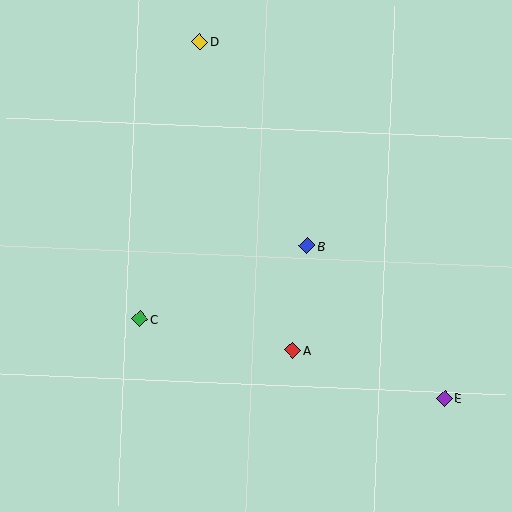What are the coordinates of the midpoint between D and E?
The midpoint between D and E is at (322, 220).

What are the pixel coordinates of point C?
Point C is at (140, 319).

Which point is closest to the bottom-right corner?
Point E is closest to the bottom-right corner.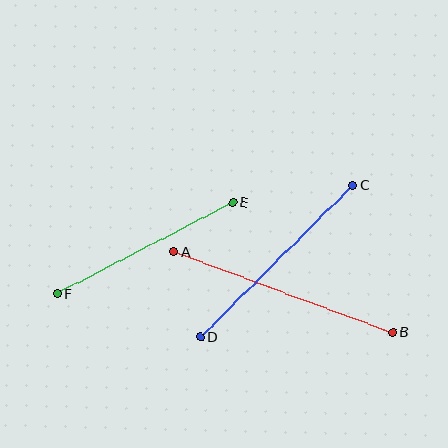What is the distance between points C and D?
The distance is approximately 215 pixels.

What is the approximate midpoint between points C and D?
The midpoint is at approximately (277, 261) pixels.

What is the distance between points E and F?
The distance is approximately 198 pixels.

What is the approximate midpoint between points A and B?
The midpoint is at approximately (283, 292) pixels.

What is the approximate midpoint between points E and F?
The midpoint is at approximately (145, 248) pixels.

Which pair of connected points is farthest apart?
Points A and B are farthest apart.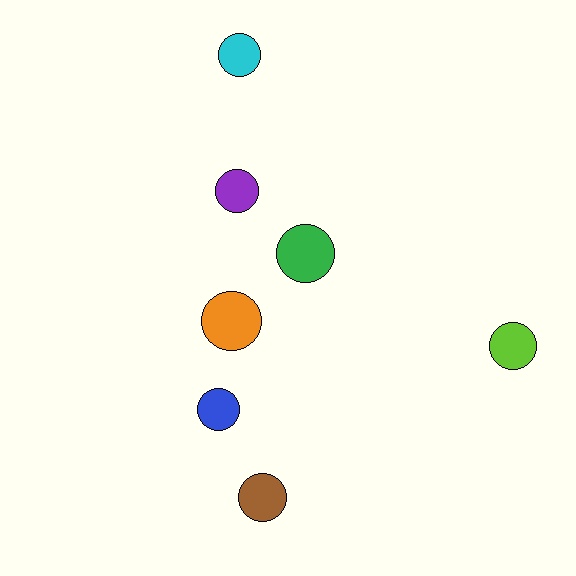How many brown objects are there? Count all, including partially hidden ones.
There is 1 brown object.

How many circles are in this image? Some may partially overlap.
There are 7 circles.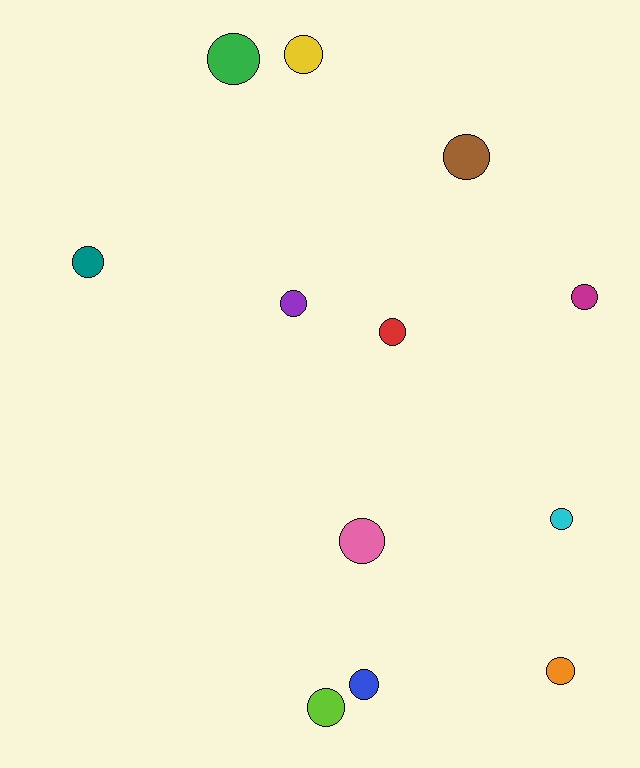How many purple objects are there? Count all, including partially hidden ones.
There is 1 purple object.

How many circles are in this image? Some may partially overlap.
There are 12 circles.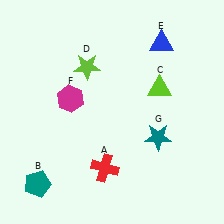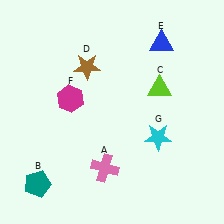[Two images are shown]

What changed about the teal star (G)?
In Image 1, G is teal. In Image 2, it changed to cyan.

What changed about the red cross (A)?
In Image 1, A is red. In Image 2, it changed to pink.